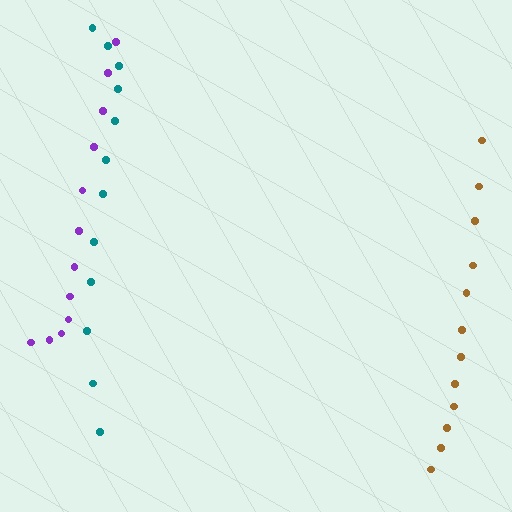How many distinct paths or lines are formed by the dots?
There are 3 distinct paths.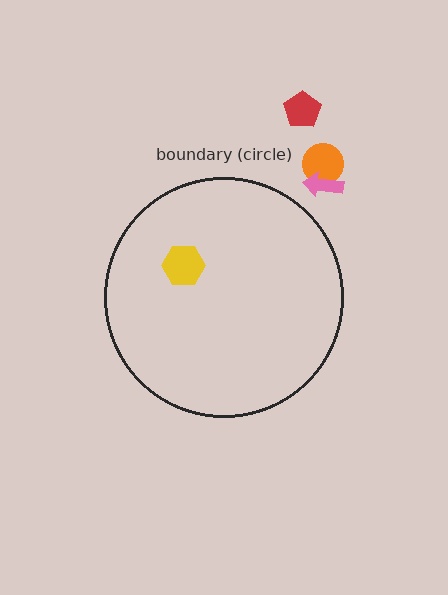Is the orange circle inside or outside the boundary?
Outside.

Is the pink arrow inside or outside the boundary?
Outside.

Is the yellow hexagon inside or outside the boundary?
Inside.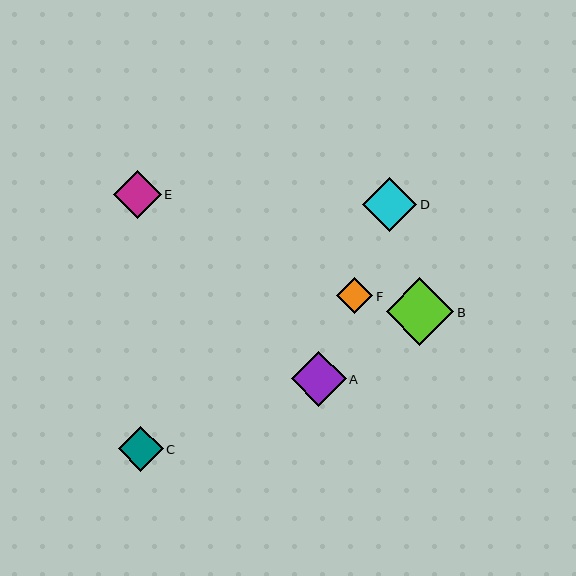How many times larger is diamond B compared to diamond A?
Diamond B is approximately 1.2 times the size of diamond A.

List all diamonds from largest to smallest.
From largest to smallest: B, A, D, E, C, F.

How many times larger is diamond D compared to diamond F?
Diamond D is approximately 1.5 times the size of diamond F.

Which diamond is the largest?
Diamond B is the largest with a size of approximately 67 pixels.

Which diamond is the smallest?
Diamond F is the smallest with a size of approximately 36 pixels.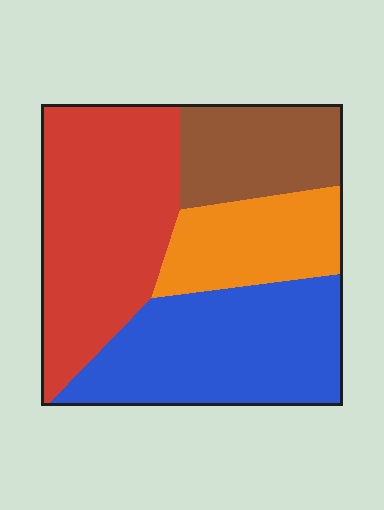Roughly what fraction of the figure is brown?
Brown takes up between a sixth and a third of the figure.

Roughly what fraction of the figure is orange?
Orange covers around 15% of the figure.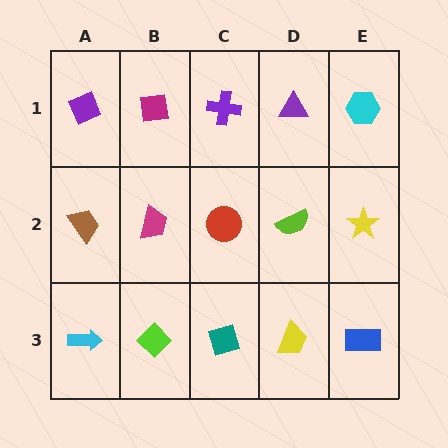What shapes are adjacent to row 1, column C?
A red circle (row 2, column C), a magenta square (row 1, column B), a purple triangle (row 1, column D).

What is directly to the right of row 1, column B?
A purple cross.